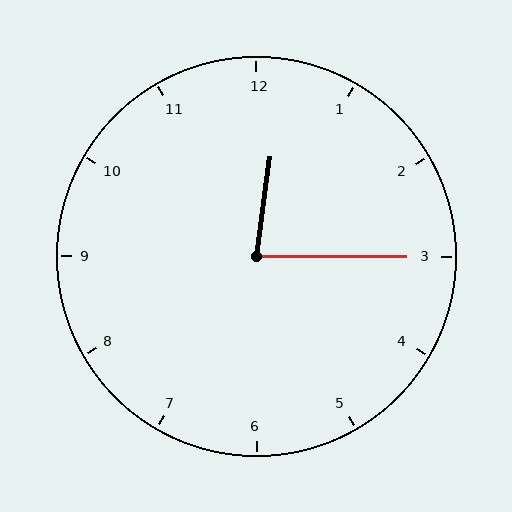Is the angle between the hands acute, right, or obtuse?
It is acute.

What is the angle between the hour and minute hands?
Approximately 82 degrees.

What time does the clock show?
12:15.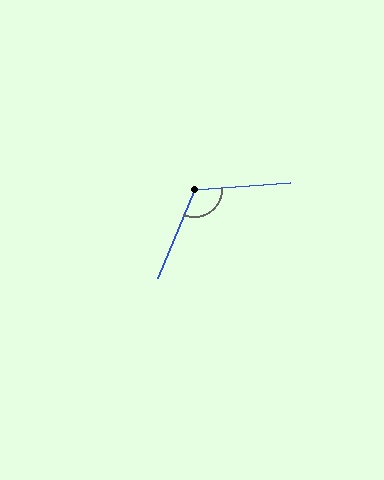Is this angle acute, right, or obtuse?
It is obtuse.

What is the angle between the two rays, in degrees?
Approximately 117 degrees.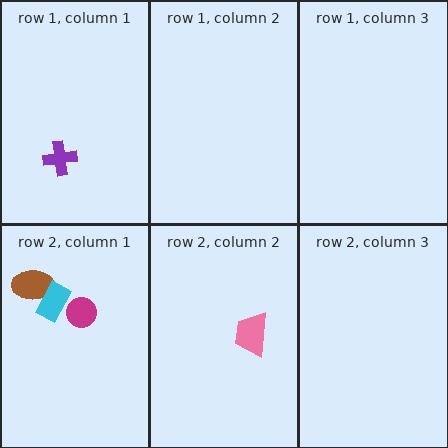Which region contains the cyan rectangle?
The row 2, column 1 region.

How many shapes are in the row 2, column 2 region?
1.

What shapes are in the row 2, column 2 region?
The pink trapezoid.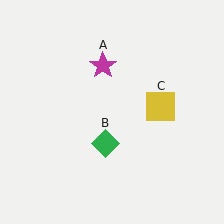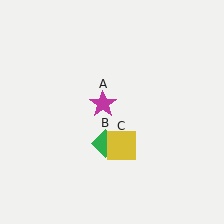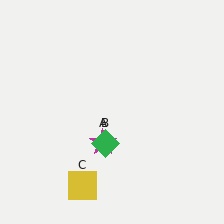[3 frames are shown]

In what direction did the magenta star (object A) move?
The magenta star (object A) moved down.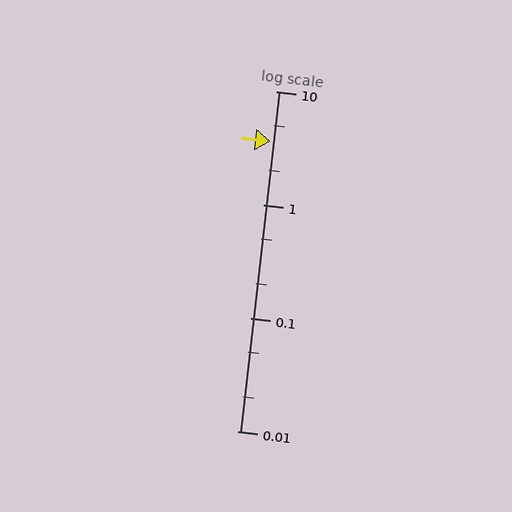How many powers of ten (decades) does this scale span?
The scale spans 3 decades, from 0.01 to 10.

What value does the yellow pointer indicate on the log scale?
The pointer indicates approximately 3.6.